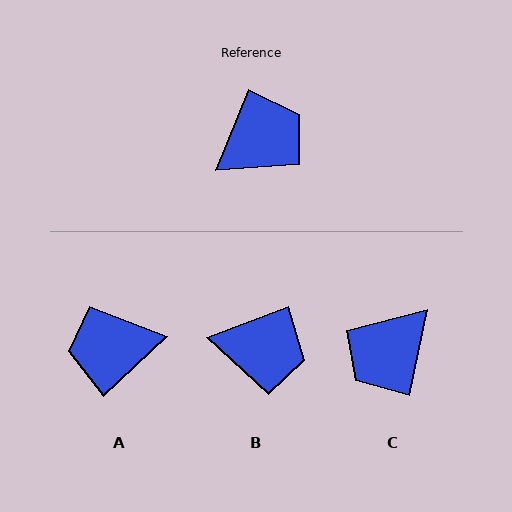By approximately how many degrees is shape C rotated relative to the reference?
Approximately 170 degrees clockwise.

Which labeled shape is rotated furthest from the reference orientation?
C, about 170 degrees away.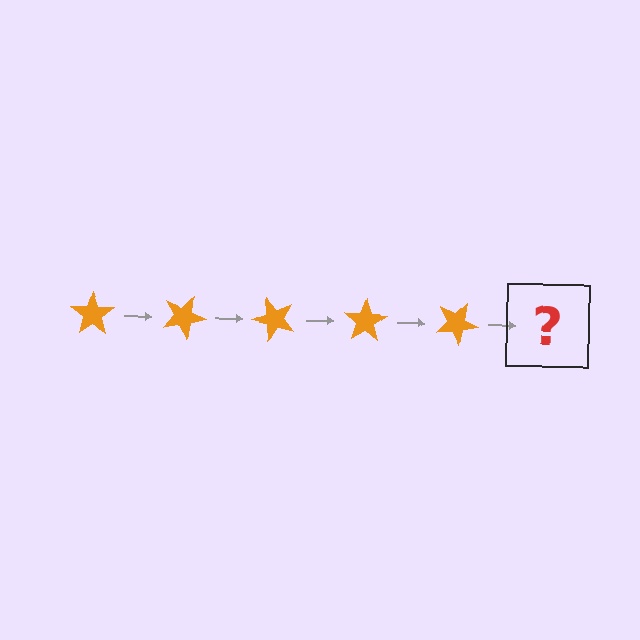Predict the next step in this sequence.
The next step is an orange star rotated 125 degrees.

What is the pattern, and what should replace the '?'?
The pattern is that the star rotates 25 degrees each step. The '?' should be an orange star rotated 125 degrees.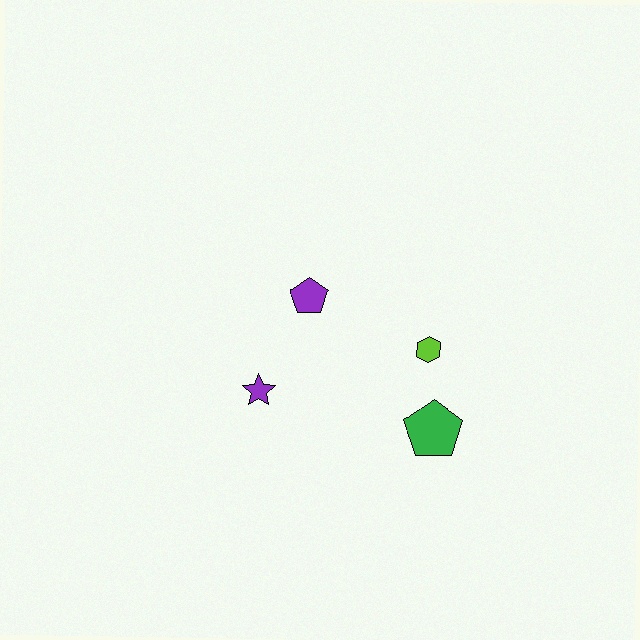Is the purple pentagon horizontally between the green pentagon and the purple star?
Yes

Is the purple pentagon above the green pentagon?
Yes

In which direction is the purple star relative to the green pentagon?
The purple star is to the left of the green pentagon.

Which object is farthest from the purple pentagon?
The green pentagon is farthest from the purple pentagon.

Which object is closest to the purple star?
The purple pentagon is closest to the purple star.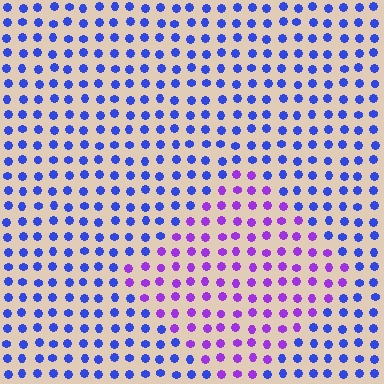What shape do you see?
I see a diamond.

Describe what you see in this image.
The image is filled with small blue elements in a uniform arrangement. A diamond-shaped region is visible where the elements are tinted to a slightly different hue, forming a subtle color boundary.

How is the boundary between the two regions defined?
The boundary is defined purely by a slight shift in hue (about 45 degrees). Spacing, size, and orientation are identical on both sides.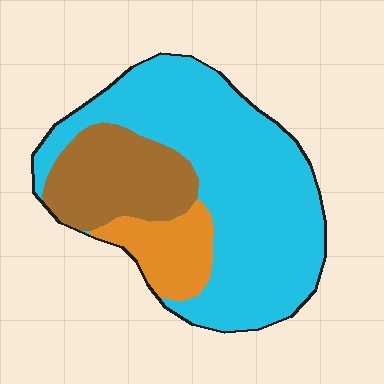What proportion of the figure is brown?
Brown covers around 20% of the figure.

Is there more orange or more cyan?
Cyan.